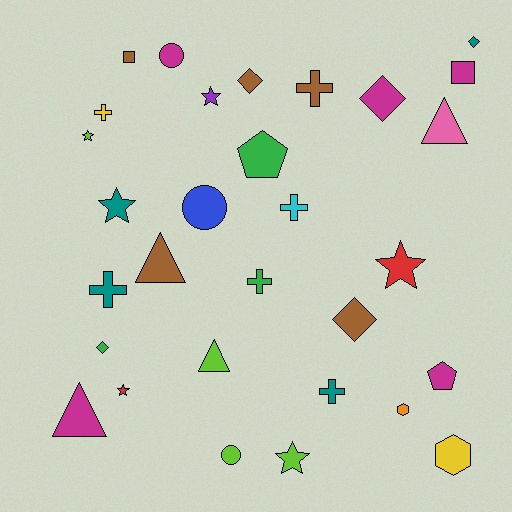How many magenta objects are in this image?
There are 5 magenta objects.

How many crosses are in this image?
There are 6 crosses.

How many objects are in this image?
There are 30 objects.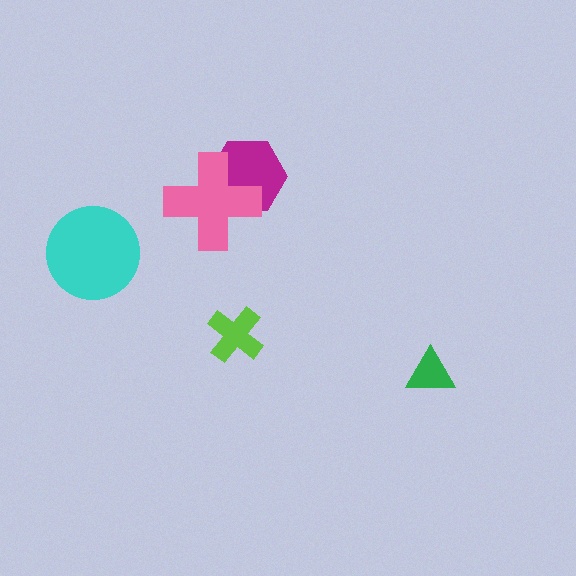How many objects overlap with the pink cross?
1 object overlaps with the pink cross.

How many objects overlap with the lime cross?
0 objects overlap with the lime cross.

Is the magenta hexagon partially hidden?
Yes, it is partially covered by another shape.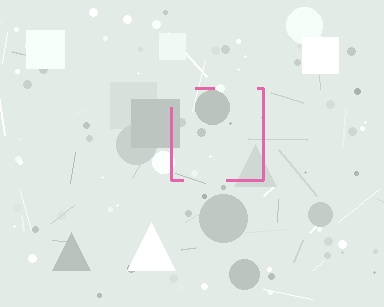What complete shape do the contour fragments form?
The contour fragments form a square.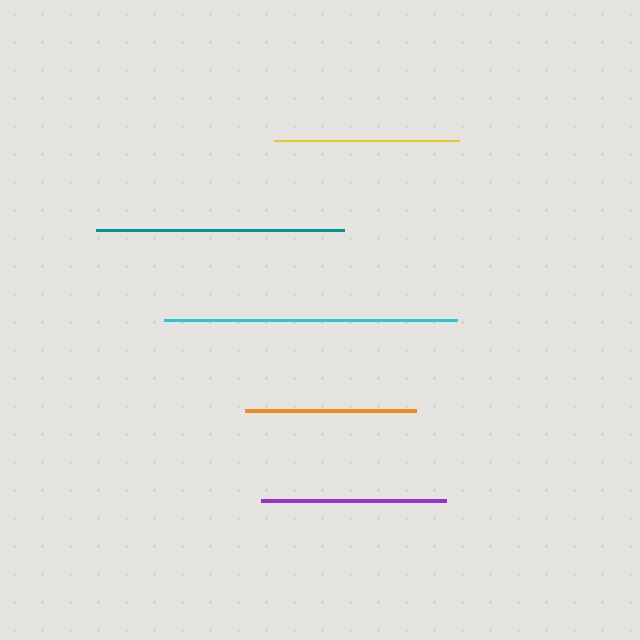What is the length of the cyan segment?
The cyan segment is approximately 293 pixels long.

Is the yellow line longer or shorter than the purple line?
The yellow line is longer than the purple line.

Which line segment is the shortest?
The orange line is the shortest at approximately 171 pixels.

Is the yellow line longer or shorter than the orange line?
The yellow line is longer than the orange line.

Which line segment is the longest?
The cyan line is the longest at approximately 293 pixels.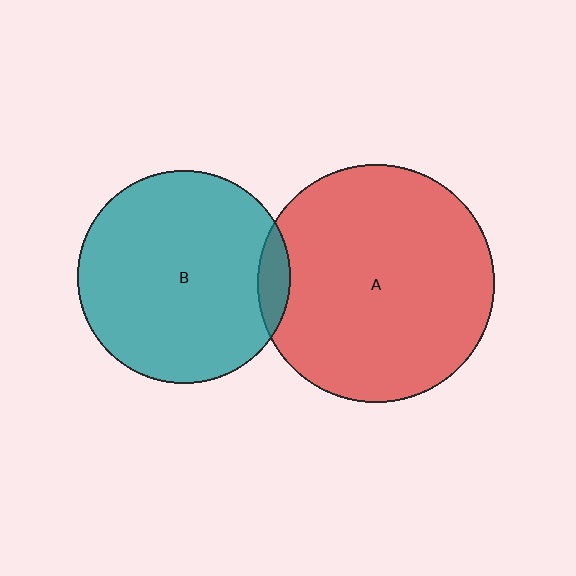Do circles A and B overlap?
Yes.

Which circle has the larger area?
Circle A (red).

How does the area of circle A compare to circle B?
Approximately 1.2 times.